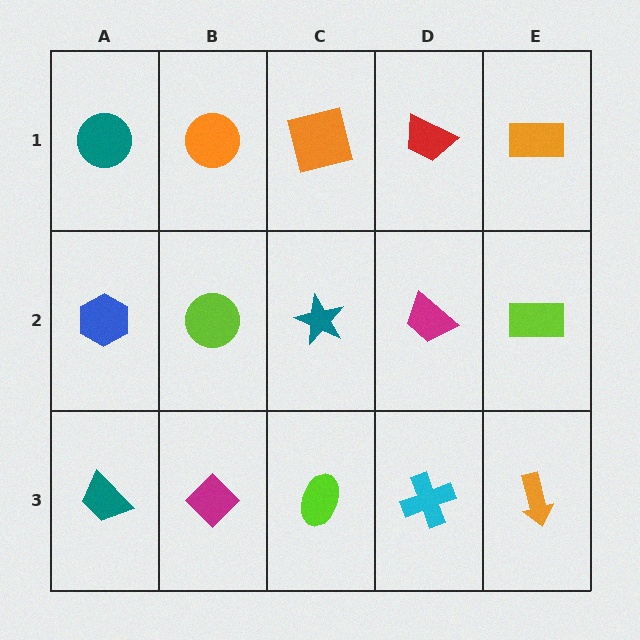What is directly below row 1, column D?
A magenta trapezoid.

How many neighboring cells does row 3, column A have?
2.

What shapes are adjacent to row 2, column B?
An orange circle (row 1, column B), a magenta diamond (row 3, column B), a blue hexagon (row 2, column A), a teal star (row 2, column C).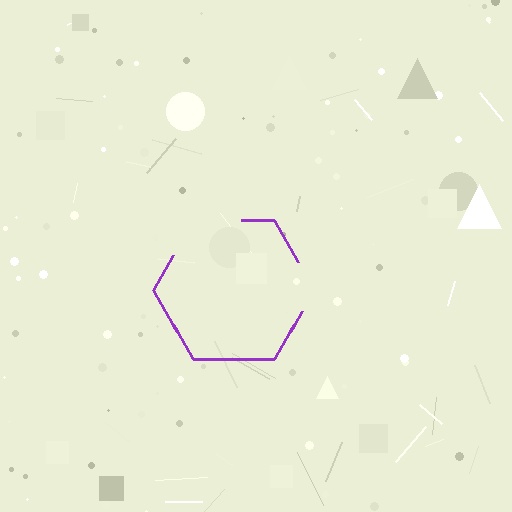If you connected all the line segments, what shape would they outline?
They would outline a hexagon.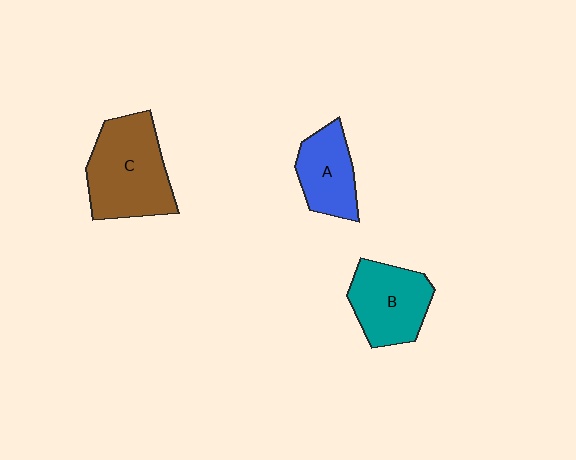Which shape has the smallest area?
Shape A (blue).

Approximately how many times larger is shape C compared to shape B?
Approximately 1.3 times.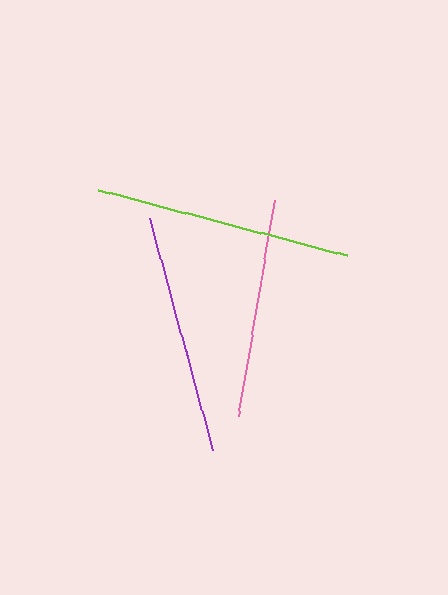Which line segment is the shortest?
The pink line is the shortest at approximately 219 pixels.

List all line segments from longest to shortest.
From longest to shortest: lime, purple, pink.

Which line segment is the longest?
The lime line is the longest at approximately 259 pixels.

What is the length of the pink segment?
The pink segment is approximately 219 pixels long.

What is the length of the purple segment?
The purple segment is approximately 240 pixels long.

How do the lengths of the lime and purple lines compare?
The lime and purple lines are approximately the same length.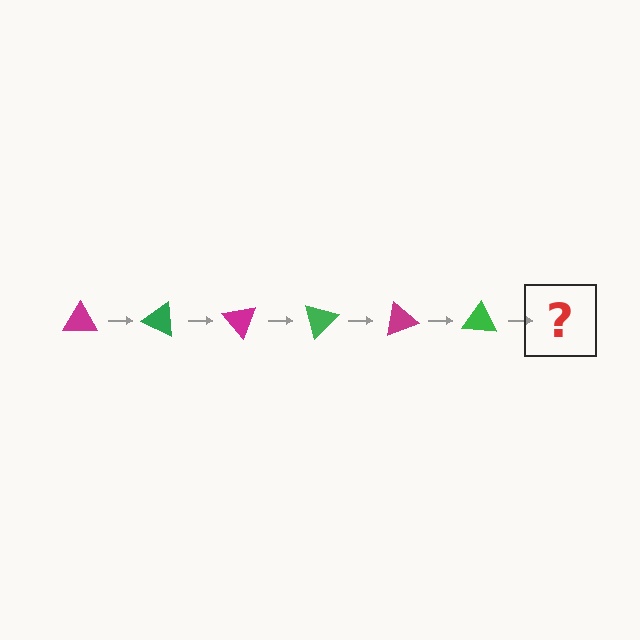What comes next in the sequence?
The next element should be a magenta triangle, rotated 150 degrees from the start.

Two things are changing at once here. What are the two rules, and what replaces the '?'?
The two rules are that it rotates 25 degrees each step and the color cycles through magenta and green. The '?' should be a magenta triangle, rotated 150 degrees from the start.